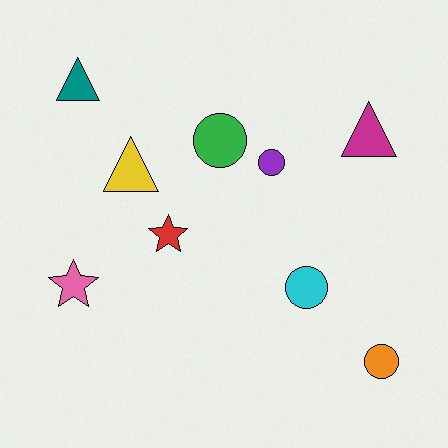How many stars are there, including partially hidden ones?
There are 2 stars.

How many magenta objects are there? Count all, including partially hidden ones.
There is 1 magenta object.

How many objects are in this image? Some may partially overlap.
There are 9 objects.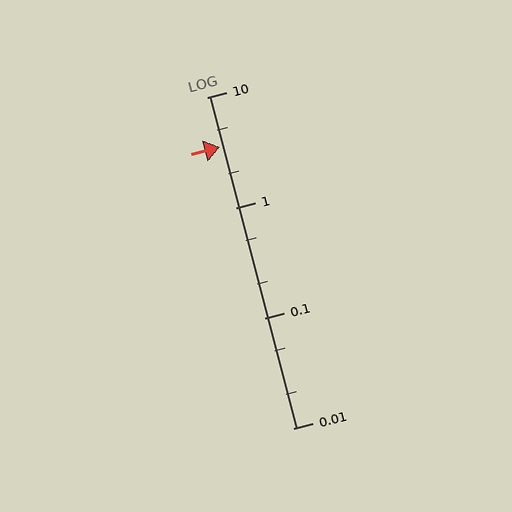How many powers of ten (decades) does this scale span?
The scale spans 3 decades, from 0.01 to 10.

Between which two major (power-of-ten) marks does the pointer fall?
The pointer is between 1 and 10.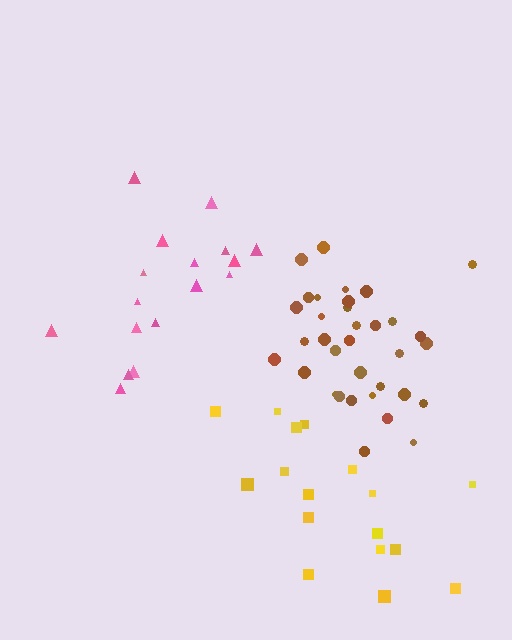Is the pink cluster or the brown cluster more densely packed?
Brown.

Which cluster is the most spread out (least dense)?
Pink.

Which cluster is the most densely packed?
Brown.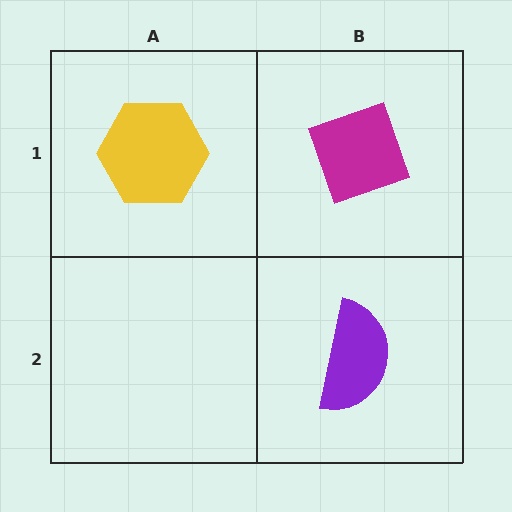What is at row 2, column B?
A purple semicircle.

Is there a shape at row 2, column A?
No, that cell is empty.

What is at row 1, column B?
A magenta diamond.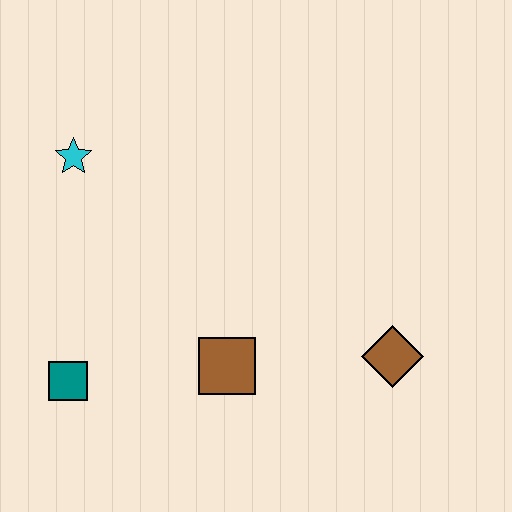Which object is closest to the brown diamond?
The brown square is closest to the brown diamond.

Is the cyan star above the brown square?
Yes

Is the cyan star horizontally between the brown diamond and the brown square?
No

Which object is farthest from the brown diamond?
The cyan star is farthest from the brown diamond.